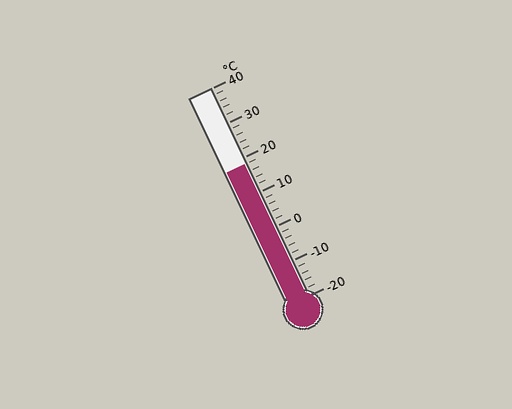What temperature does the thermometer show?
The thermometer shows approximately 18°C.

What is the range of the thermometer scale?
The thermometer scale ranges from -20°C to 40°C.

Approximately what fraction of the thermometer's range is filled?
The thermometer is filled to approximately 65% of its range.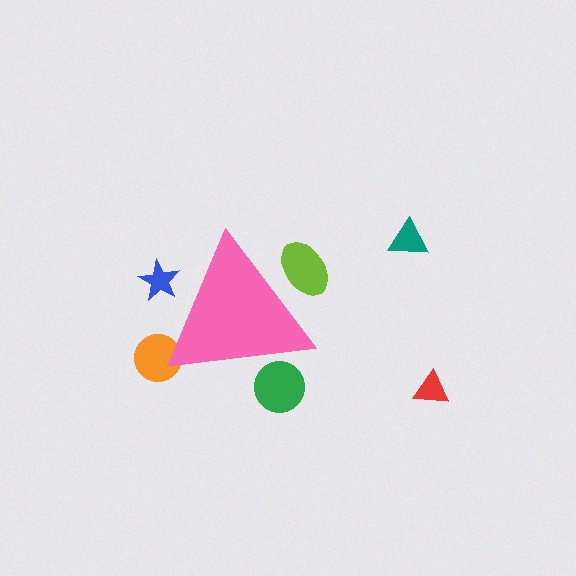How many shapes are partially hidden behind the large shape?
4 shapes are partially hidden.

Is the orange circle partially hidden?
Yes, the orange circle is partially hidden behind the pink triangle.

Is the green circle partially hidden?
Yes, the green circle is partially hidden behind the pink triangle.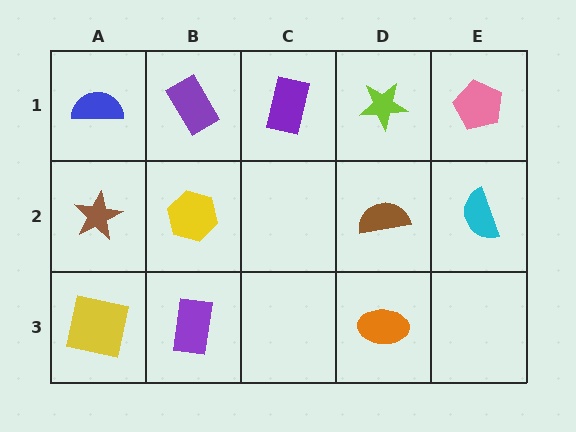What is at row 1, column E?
A pink pentagon.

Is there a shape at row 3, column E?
No, that cell is empty.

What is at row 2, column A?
A brown star.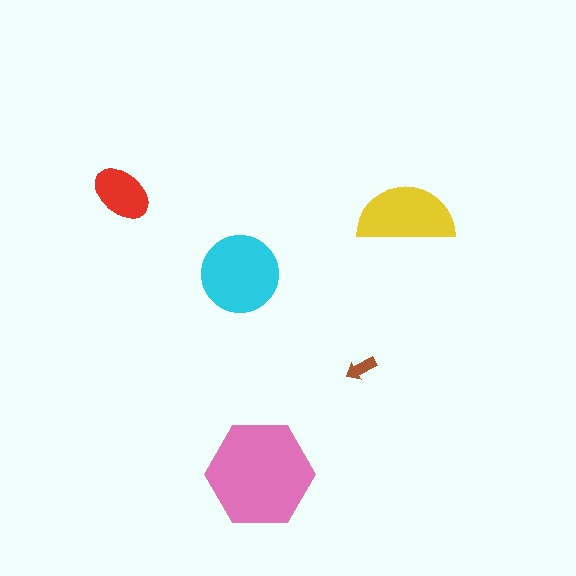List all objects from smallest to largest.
The brown arrow, the red ellipse, the yellow semicircle, the cyan circle, the pink hexagon.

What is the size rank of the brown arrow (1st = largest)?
5th.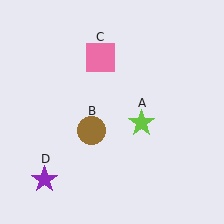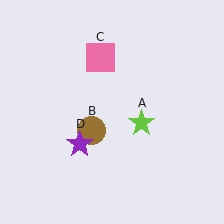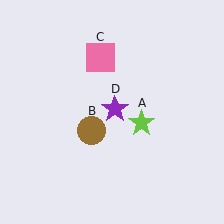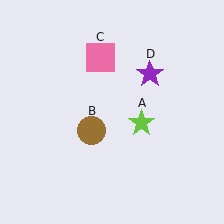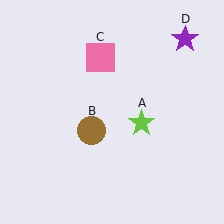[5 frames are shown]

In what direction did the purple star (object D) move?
The purple star (object D) moved up and to the right.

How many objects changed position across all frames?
1 object changed position: purple star (object D).